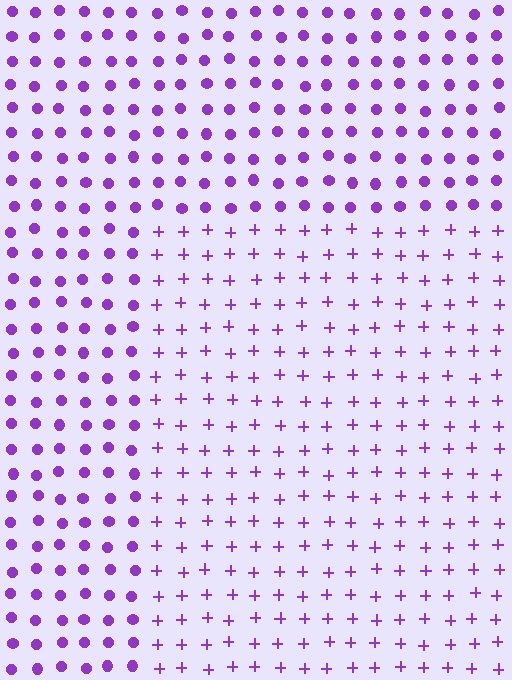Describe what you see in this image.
The image is filled with small purple elements arranged in a uniform grid. A rectangle-shaped region contains plus signs, while the surrounding area contains circles. The boundary is defined purely by the change in element shape.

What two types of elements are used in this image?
The image uses plus signs inside the rectangle region and circles outside it.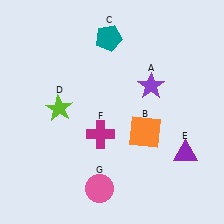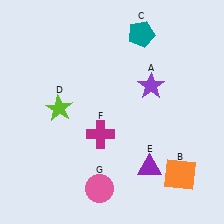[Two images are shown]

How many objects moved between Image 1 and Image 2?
3 objects moved between the two images.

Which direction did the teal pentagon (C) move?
The teal pentagon (C) moved right.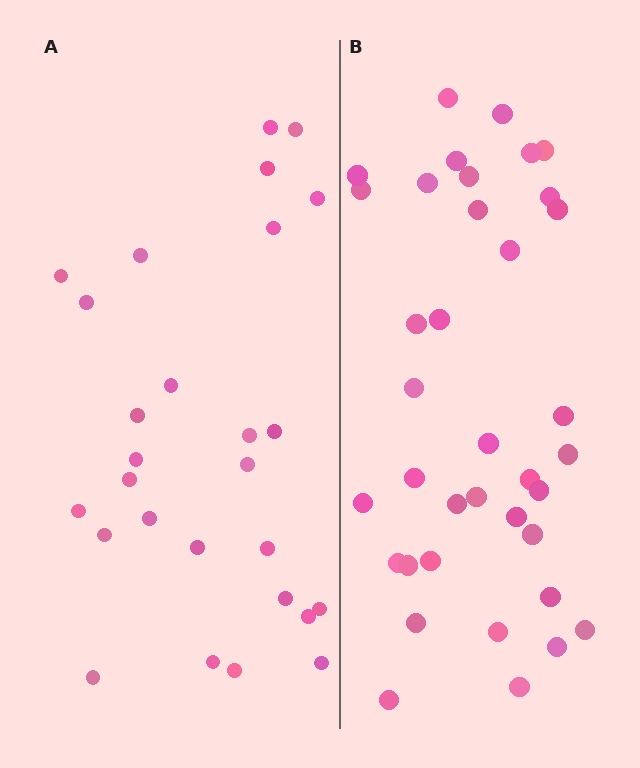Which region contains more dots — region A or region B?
Region B (the right region) has more dots.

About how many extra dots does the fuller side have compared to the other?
Region B has roughly 10 or so more dots than region A.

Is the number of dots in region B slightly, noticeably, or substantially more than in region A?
Region B has noticeably more, but not dramatically so. The ratio is roughly 1.4 to 1.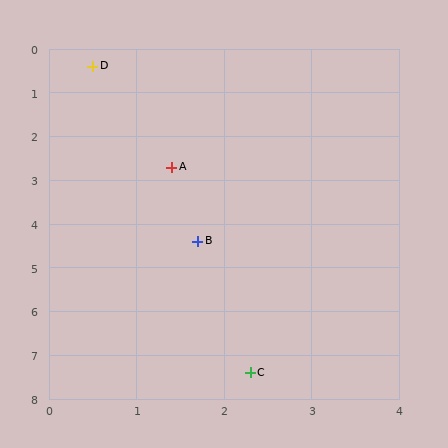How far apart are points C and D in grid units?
Points C and D are about 7.2 grid units apart.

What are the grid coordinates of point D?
Point D is at approximately (0.5, 0.4).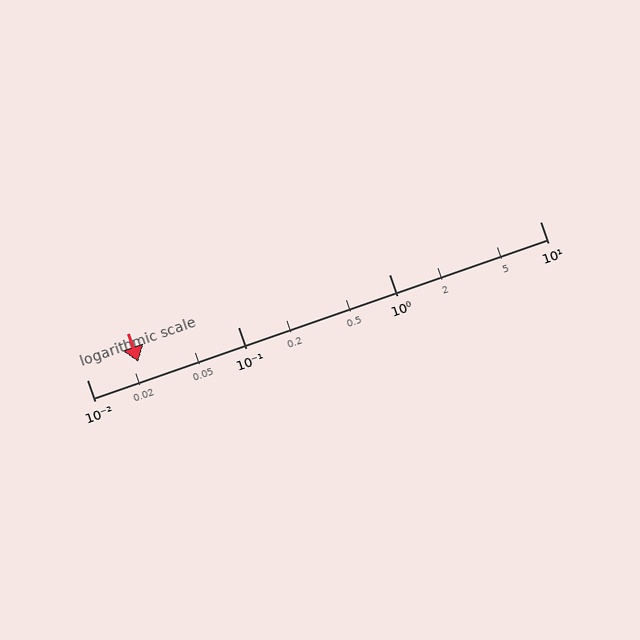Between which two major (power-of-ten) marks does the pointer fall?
The pointer is between 0.01 and 0.1.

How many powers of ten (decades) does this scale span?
The scale spans 3 decades, from 0.01 to 10.